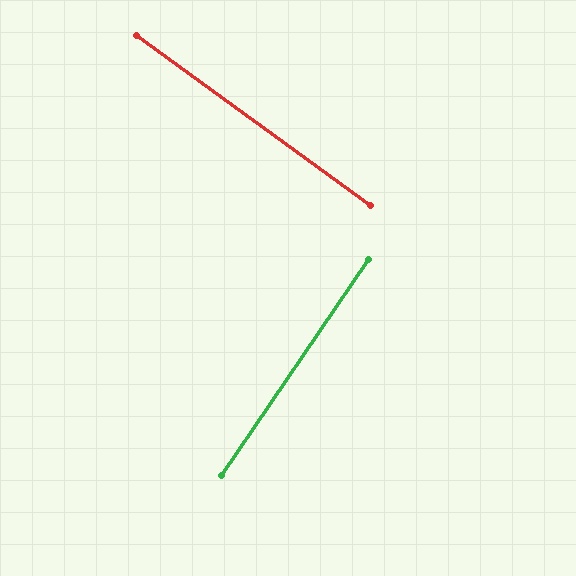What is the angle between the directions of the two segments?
Approximately 88 degrees.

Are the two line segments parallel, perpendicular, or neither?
Perpendicular — they meet at approximately 88°.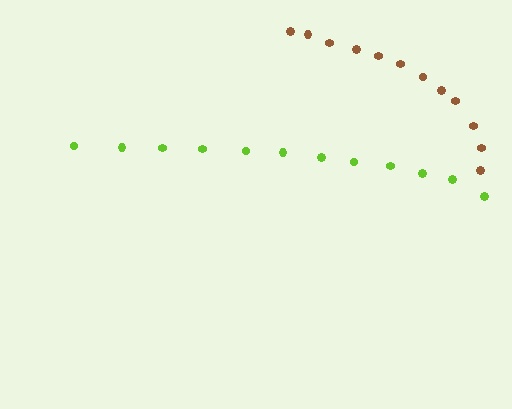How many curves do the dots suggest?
There are 2 distinct paths.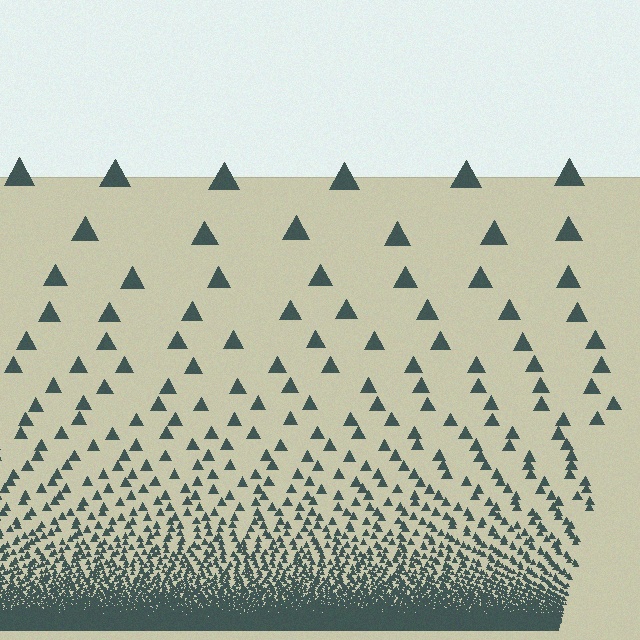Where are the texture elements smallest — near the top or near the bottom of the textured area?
Near the bottom.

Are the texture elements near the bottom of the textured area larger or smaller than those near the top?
Smaller. The gradient is inverted — elements near the bottom are smaller and denser.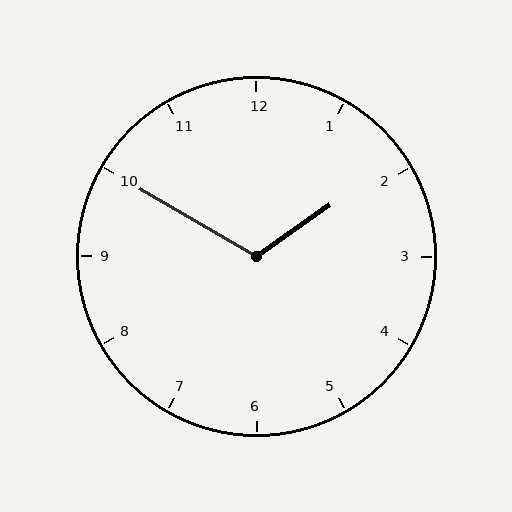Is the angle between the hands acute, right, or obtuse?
It is obtuse.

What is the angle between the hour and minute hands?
Approximately 115 degrees.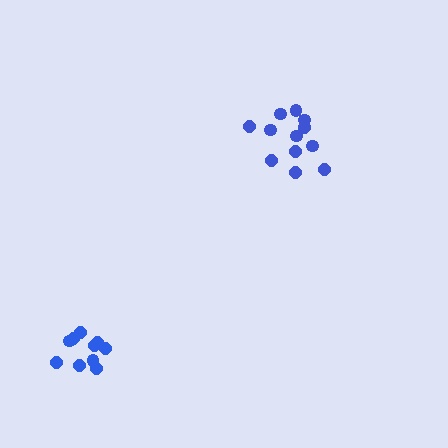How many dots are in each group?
Group 1: 12 dots, Group 2: 10 dots (22 total).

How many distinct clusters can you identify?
There are 2 distinct clusters.